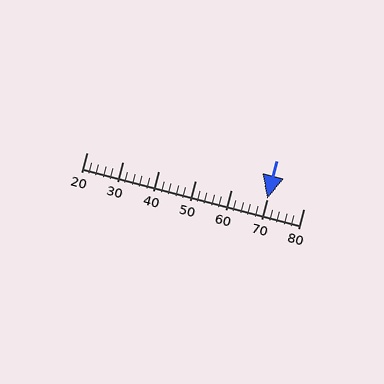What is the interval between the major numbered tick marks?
The major tick marks are spaced 10 units apart.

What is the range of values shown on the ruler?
The ruler shows values from 20 to 80.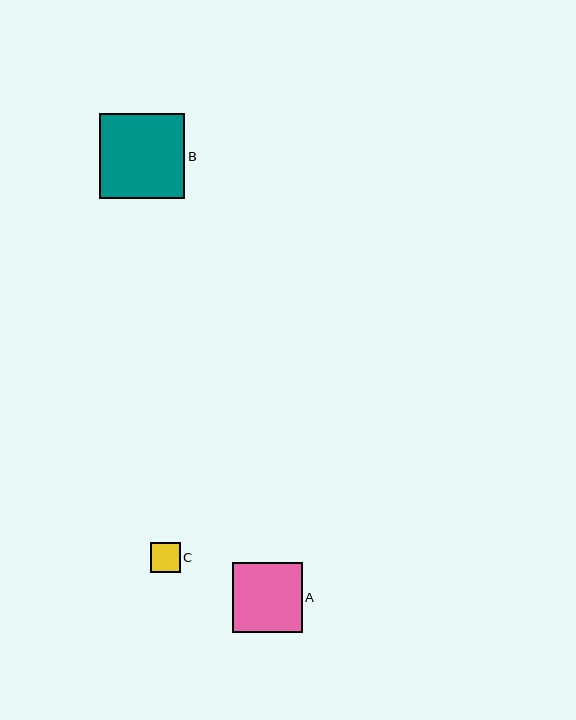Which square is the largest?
Square B is the largest with a size of approximately 85 pixels.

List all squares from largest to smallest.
From largest to smallest: B, A, C.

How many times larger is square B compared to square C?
Square B is approximately 2.9 times the size of square C.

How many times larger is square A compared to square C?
Square A is approximately 2.4 times the size of square C.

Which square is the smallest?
Square C is the smallest with a size of approximately 30 pixels.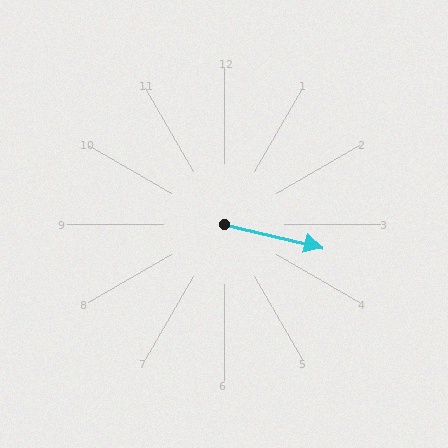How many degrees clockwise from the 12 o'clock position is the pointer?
Approximately 103 degrees.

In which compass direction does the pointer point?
East.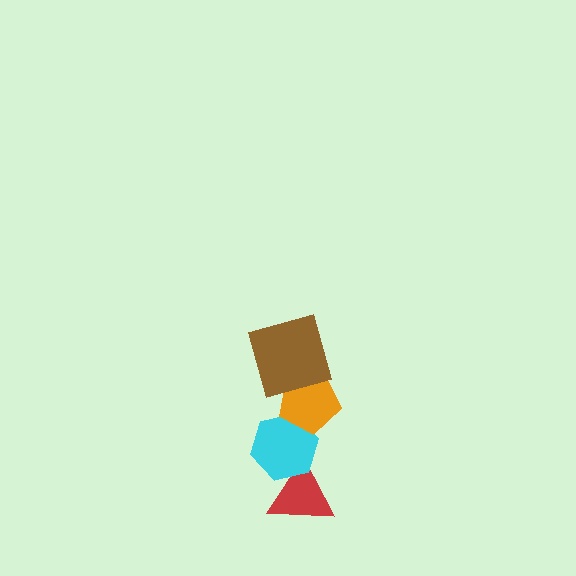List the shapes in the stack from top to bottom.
From top to bottom: the brown square, the orange pentagon, the cyan hexagon, the red triangle.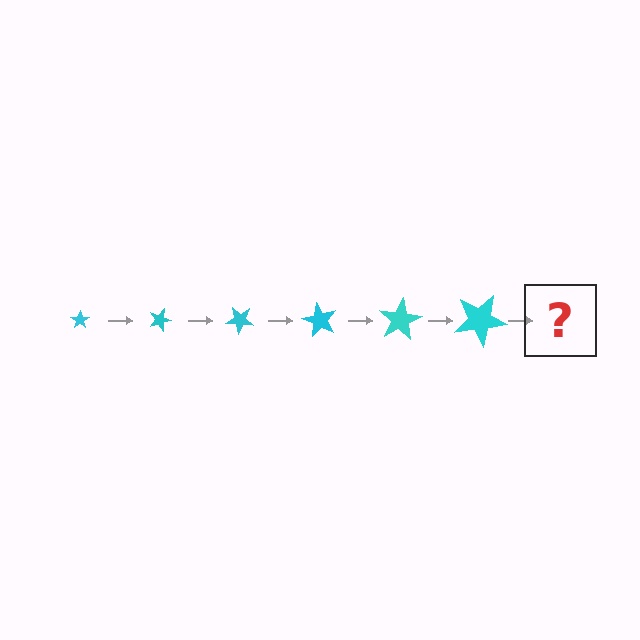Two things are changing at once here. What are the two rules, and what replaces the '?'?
The two rules are that the star grows larger each step and it rotates 20 degrees each step. The '?' should be a star, larger than the previous one and rotated 120 degrees from the start.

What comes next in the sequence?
The next element should be a star, larger than the previous one and rotated 120 degrees from the start.